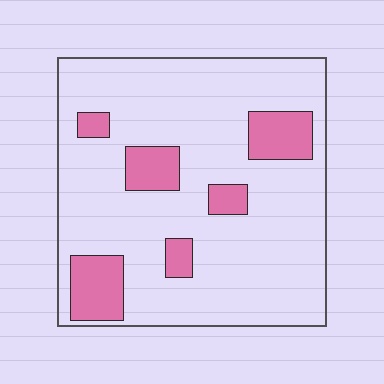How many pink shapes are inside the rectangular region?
6.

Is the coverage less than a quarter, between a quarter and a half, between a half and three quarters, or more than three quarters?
Less than a quarter.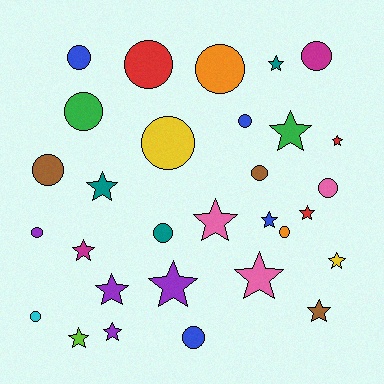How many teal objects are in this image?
There are 3 teal objects.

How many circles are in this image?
There are 15 circles.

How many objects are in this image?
There are 30 objects.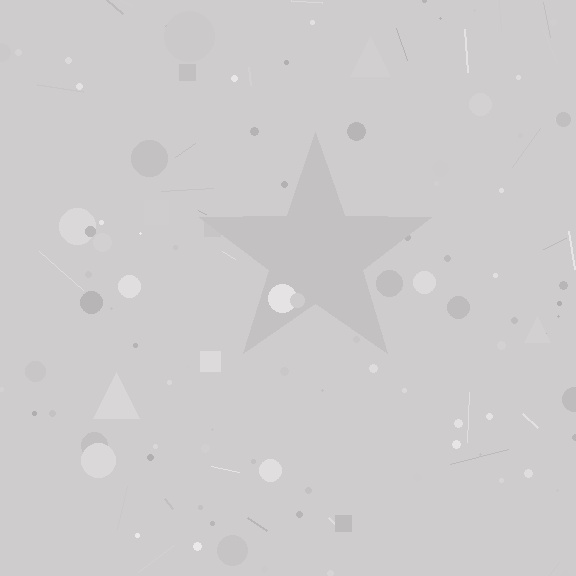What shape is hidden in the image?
A star is hidden in the image.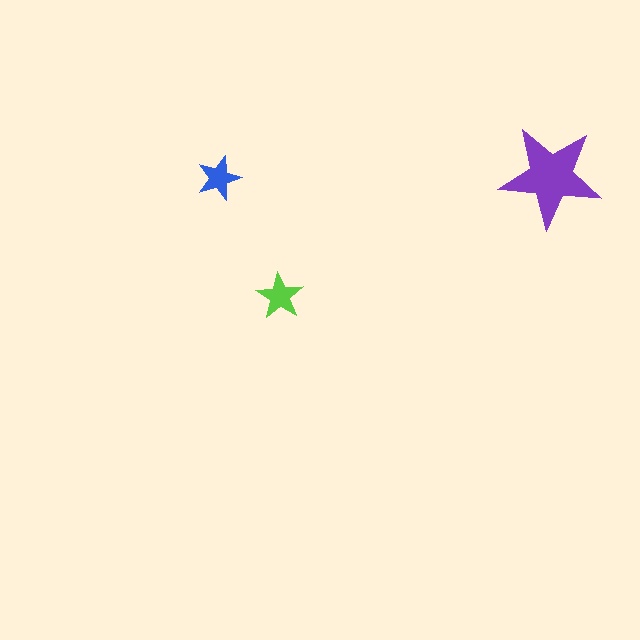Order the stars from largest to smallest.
the purple one, the lime one, the blue one.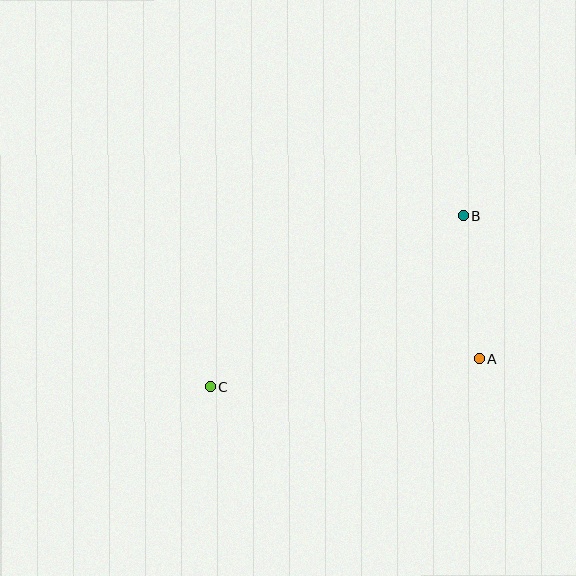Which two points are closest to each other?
Points A and B are closest to each other.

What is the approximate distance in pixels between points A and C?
The distance between A and C is approximately 270 pixels.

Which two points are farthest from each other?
Points B and C are farthest from each other.